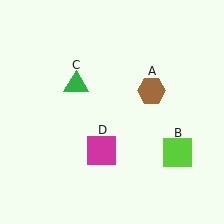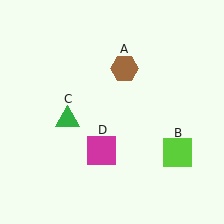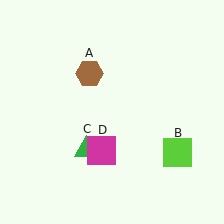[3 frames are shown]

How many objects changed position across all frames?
2 objects changed position: brown hexagon (object A), green triangle (object C).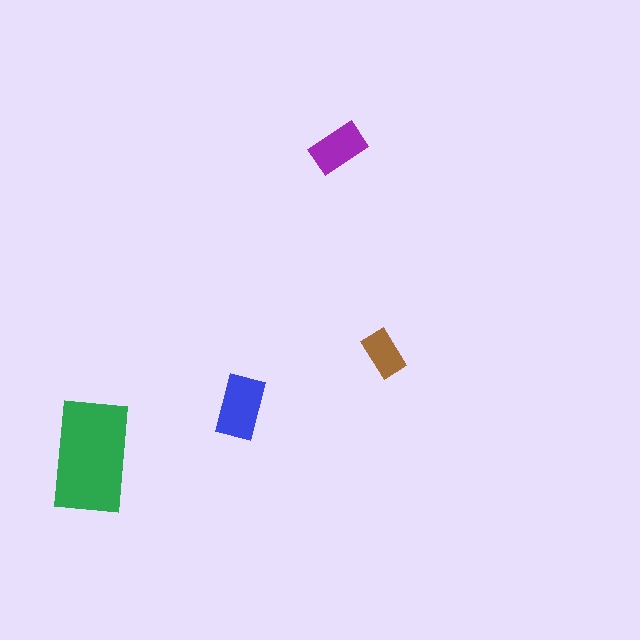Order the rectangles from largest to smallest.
the green one, the blue one, the purple one, the brown one.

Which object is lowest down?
The green rectangle is bottommost.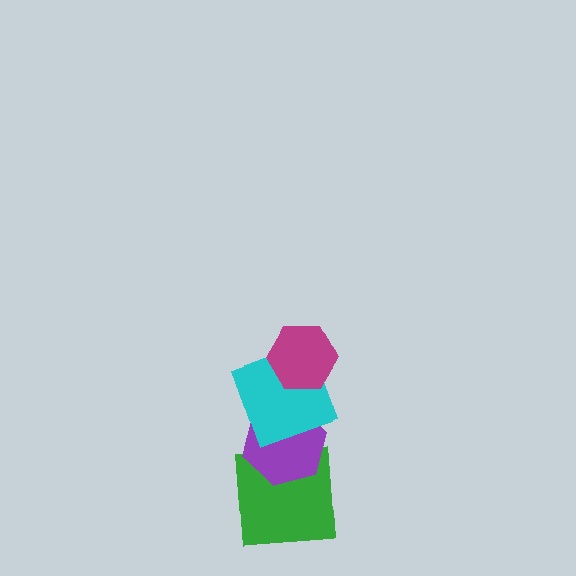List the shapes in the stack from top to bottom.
From top to bottom: the magenta hexagon, the cyan square, the purple hexagon, the green square.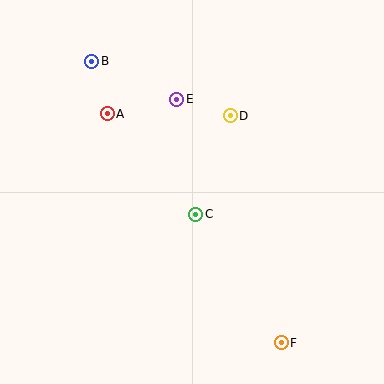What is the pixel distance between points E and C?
The distance between E and C is 116 pixels.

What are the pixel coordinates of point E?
Point E is at (177, 99).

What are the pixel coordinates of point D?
Point D is at (230, 116).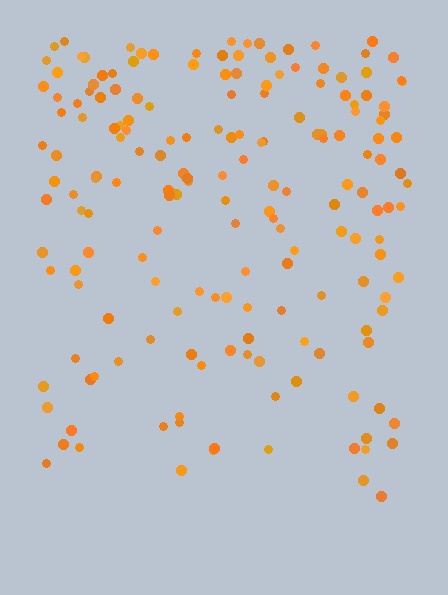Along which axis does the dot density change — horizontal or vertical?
Vertical.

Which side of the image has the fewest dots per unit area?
The bottom.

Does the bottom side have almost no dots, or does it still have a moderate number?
Still a moderate number, just noticeably fewer than the top.